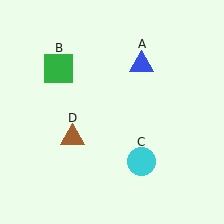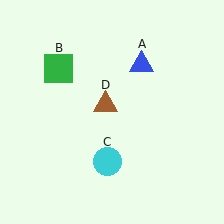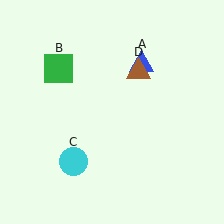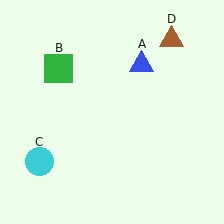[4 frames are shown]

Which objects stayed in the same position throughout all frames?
Blue triangle (object A) and green square (object B) remained stationary.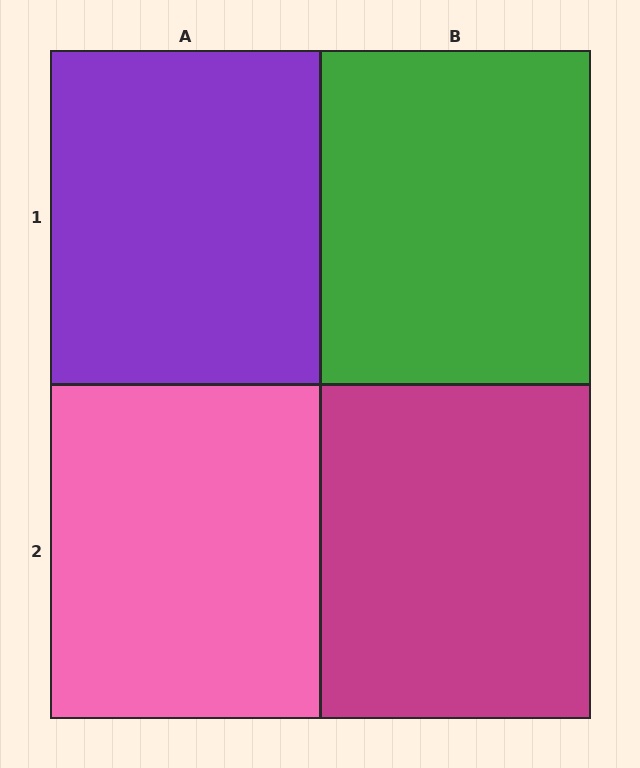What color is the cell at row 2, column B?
Magenta.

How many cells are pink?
1 cell is pink.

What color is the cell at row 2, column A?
Pink.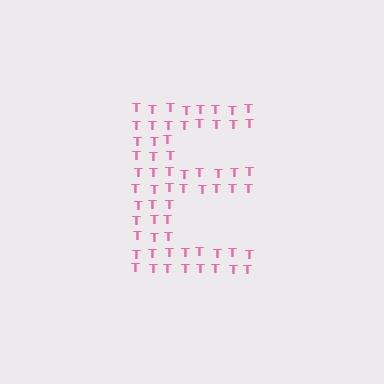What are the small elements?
The small elements are letter T's.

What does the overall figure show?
The overall figure shows the letter E.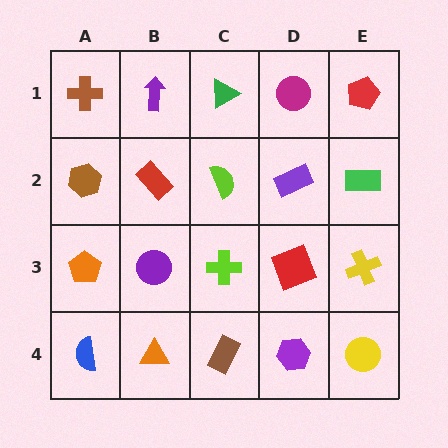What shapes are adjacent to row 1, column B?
A red rectangle (row 2, column B), a brown cross (row 1, column A), a green triangle (row 1, column C).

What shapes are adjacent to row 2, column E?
A red pentagon (row 1, column E), a yellow cross (row 3, column E), a purple rectangle (row 2, column D).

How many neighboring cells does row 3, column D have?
4.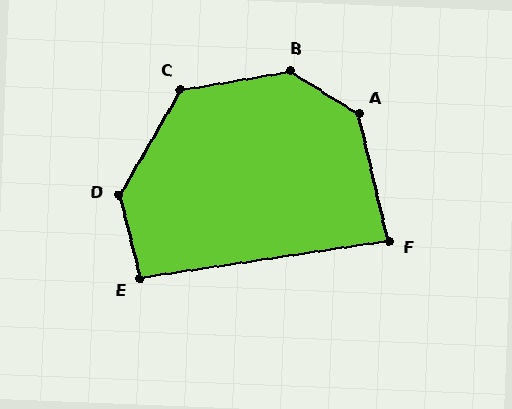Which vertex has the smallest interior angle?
F, at approximately 86 degrees.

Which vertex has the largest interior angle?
B, at approximately 139 degrees.